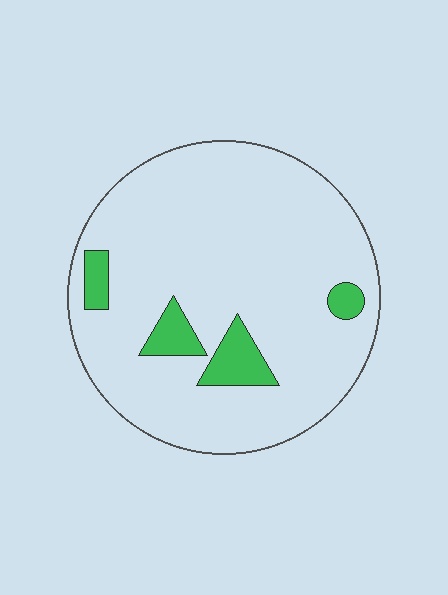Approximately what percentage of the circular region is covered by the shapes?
Approximately 10%.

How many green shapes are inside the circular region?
4.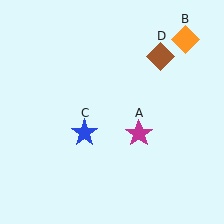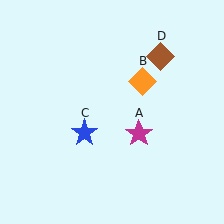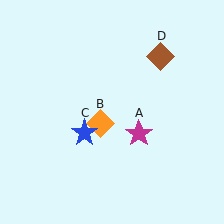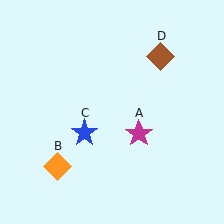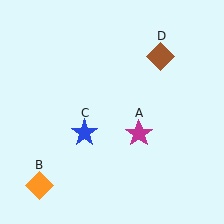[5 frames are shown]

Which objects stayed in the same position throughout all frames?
Magenta star (object A) and blue star (object C) and brown diamond (object D) remained stationary.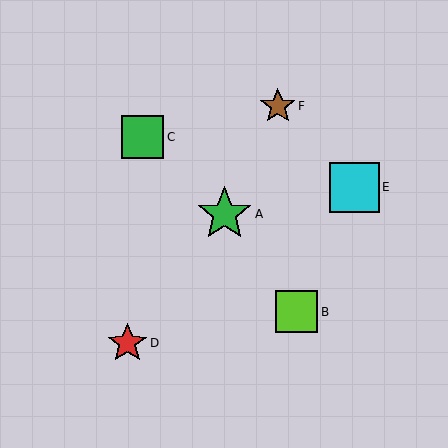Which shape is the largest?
The green star (labeled A) is the largest.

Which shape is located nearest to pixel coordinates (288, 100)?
The brown star (labeled F) at (278, 106) is nearest to that location.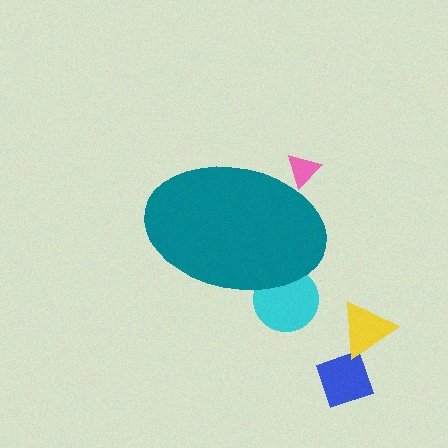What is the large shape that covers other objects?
A teal ellipse.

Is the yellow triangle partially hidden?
No, the yellow triangle is fully visible.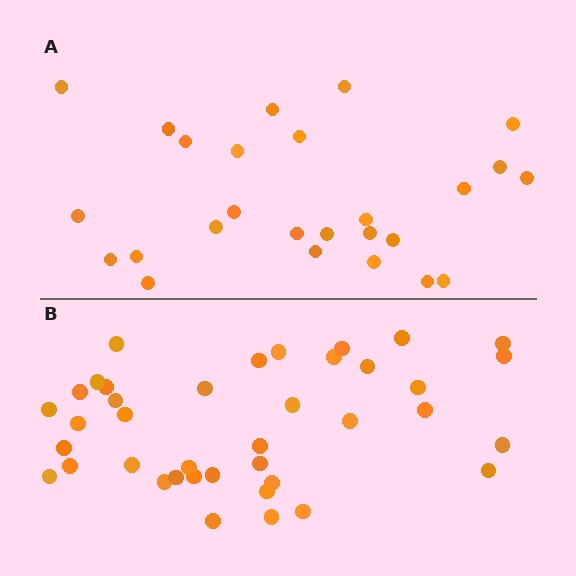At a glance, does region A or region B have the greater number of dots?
Region B (the bottom region) has more dots.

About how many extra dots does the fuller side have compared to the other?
Region B has approximately 15 more dots than region A.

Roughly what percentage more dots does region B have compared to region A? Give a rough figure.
About 50% more.